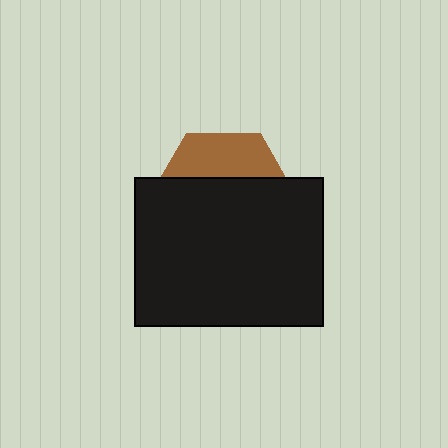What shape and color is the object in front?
The object in front is a black rectangle.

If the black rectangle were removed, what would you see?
You would see the complete brown hexagon.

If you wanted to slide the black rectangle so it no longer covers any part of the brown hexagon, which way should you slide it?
Slide it down — that is the most direct way to separate the two shapes.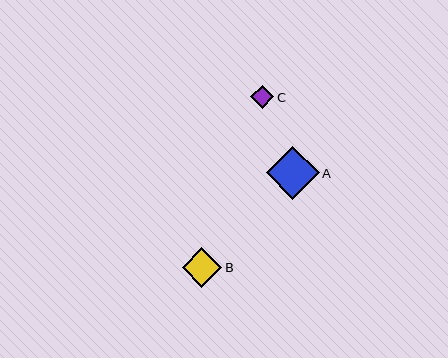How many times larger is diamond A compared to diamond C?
Diamond A is approximately 2.3 times the size of diamond C.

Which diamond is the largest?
Diamond A is the largest with a size of approximately 52 pixels.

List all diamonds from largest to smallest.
From largest to smallest: A, B, C.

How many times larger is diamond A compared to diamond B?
Diamond A is approximately 1.3 times the size of diamond B.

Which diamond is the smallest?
Diamond C is the smallest with a size of approximately 23 pixels.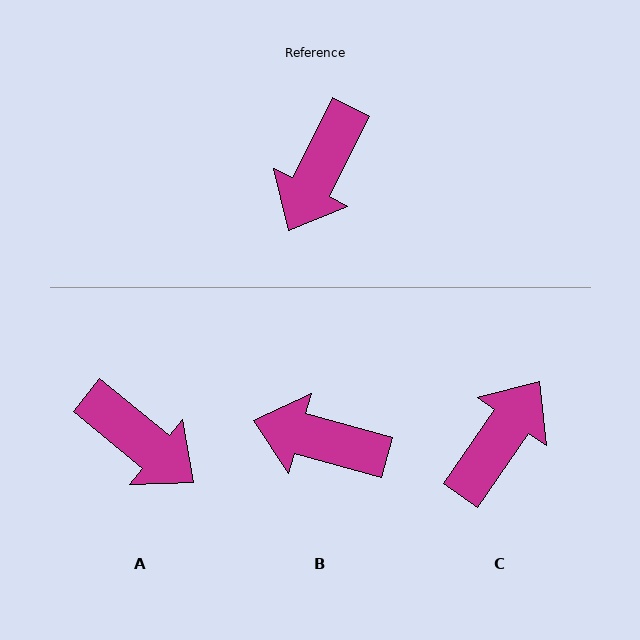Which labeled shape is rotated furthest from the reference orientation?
C, about 172 degrees away.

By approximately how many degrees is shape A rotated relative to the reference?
Approximately 78 degrees counter-clockwise.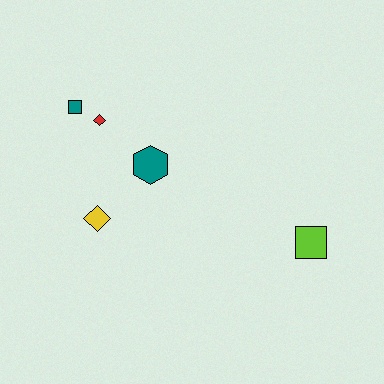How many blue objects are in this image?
There are no blue objects.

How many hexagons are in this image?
There is 1 hexagon.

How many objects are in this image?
There are 5 objects.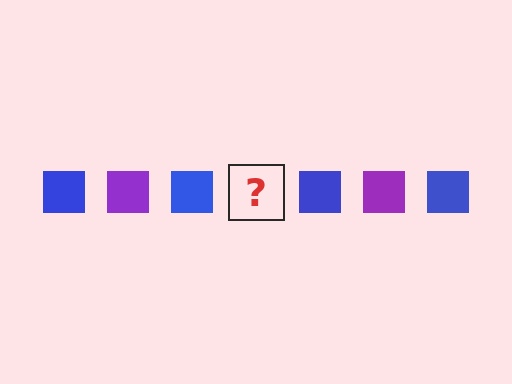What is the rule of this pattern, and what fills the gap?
The rule is that the pattern cycles through blue, purple squares. The gap should be filled with a purple square.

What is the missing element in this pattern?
The missing element is a purple square.